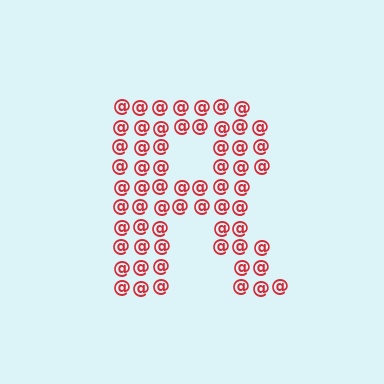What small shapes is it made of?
It is made of small at signs.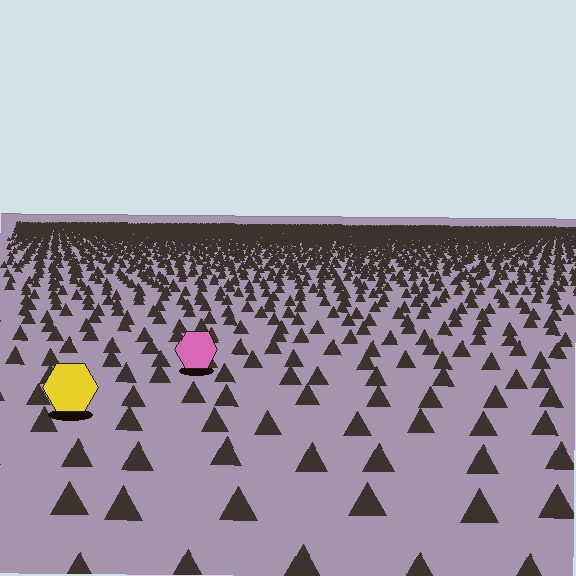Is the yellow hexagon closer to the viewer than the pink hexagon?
Yes. The yellow hexagon is closer — you can tell from the texture gradient: the ground texture is coarser near it.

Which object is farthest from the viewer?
The pink hexagon is farthest from the viewer. It appears smaller and the ground texture around it is denser.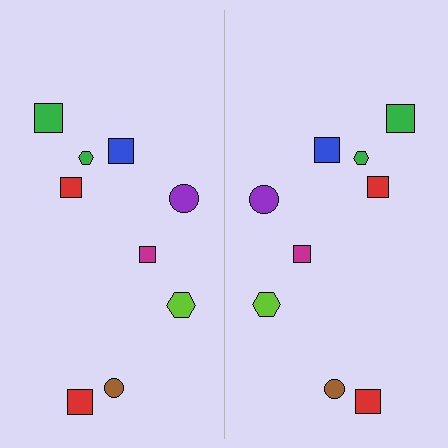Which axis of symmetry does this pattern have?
The pattern has a vertical axis of symmetry running through the center of the image.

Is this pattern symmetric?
Yes, this pattern has bilateral (reflection) symmetry.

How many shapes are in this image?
There are 18 shapes in this image.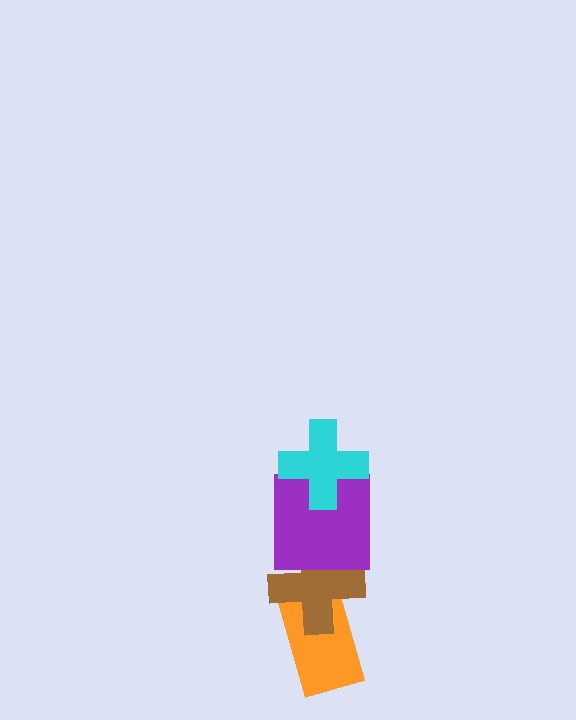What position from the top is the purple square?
The purple square is 2nd from the top.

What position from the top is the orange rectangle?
The orange rectangle is 4th from the top.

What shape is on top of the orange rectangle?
The brown cross is on top of the orange rectangle.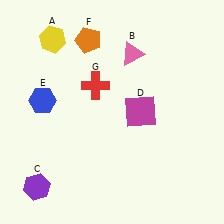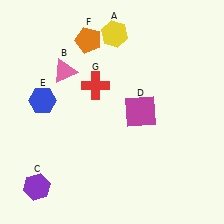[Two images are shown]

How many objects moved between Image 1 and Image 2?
2 objects moved between the two images.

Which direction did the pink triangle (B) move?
The pink triangle (B) moved left.